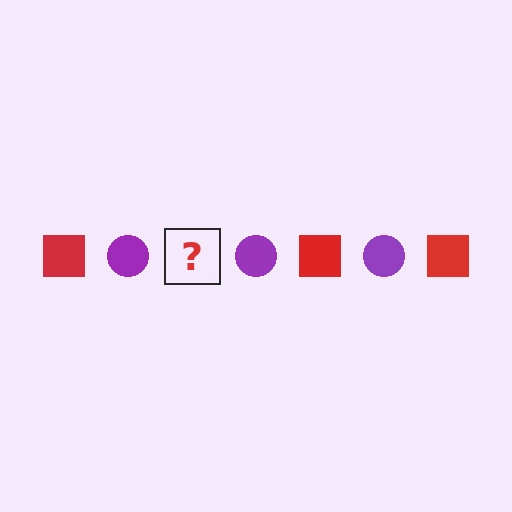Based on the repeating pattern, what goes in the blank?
The blank should be a red square.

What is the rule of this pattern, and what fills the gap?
The rule is that the pattern alternates between red square and purple circle. The gap should be filled with a red square.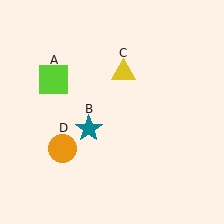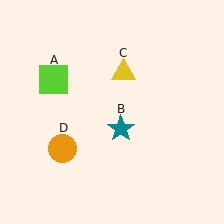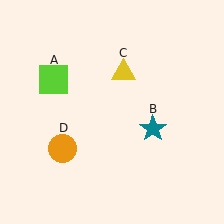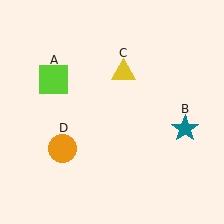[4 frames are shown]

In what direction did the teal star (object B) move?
The teal star (object B) moved right.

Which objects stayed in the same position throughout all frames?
Lime square (object A) and yellow triangle (object C) and orange circle (object D) remained stationary.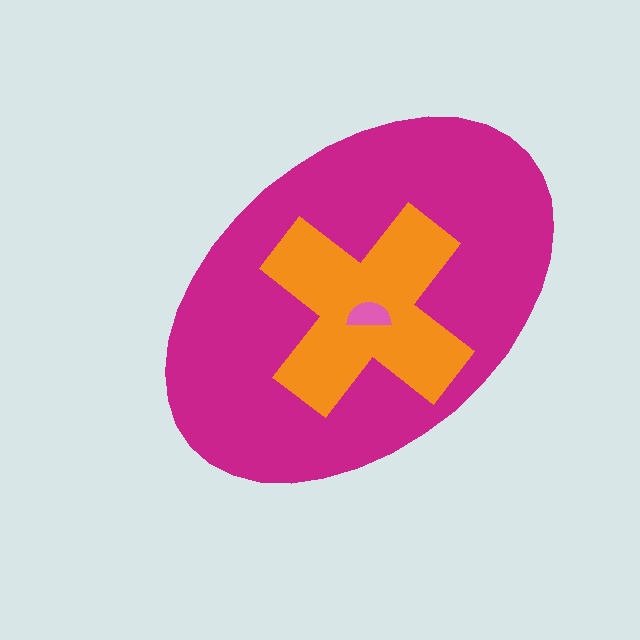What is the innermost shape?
The pink semicircle.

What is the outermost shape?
The magenta ellipse.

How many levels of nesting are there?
3.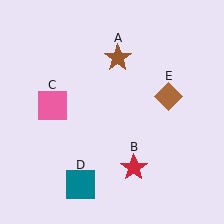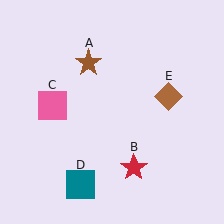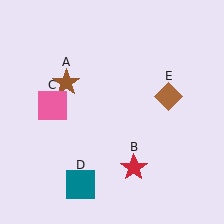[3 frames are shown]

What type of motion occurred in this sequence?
The brown star (object A) rotated counterclockwise around the center of the scene.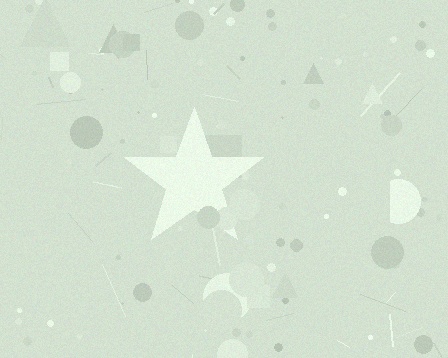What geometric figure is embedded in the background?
A star is embedded in the background.